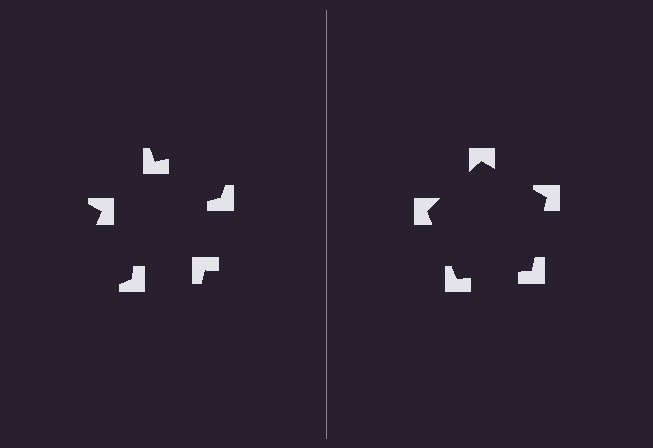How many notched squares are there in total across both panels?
10 — 5 on each side.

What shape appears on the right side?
An illusory pentagon.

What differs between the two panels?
The notched squares are positioned identically on both sides; only the wedge orientations differ. On the right they align to a pentagon; on the left they are misaligned.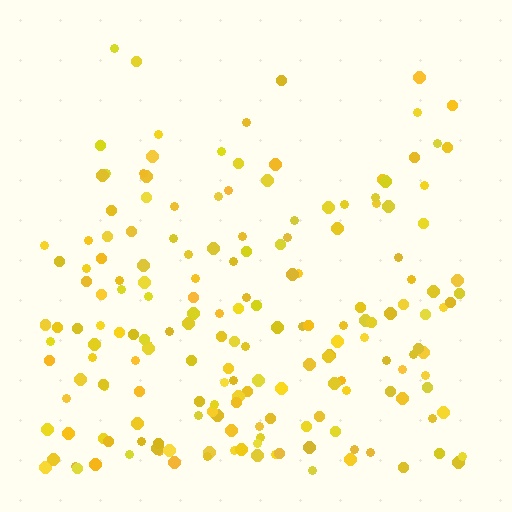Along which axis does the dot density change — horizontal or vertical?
Vertical.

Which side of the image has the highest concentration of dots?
The bottom.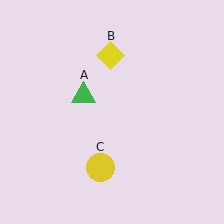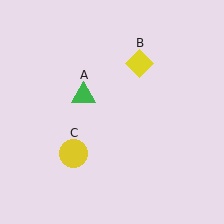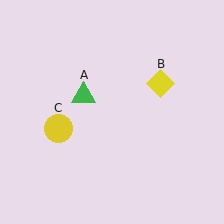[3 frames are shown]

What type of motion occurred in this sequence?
The yellow diamond (object B), yellow circle (object C) rotated clockwise around the center of the scene.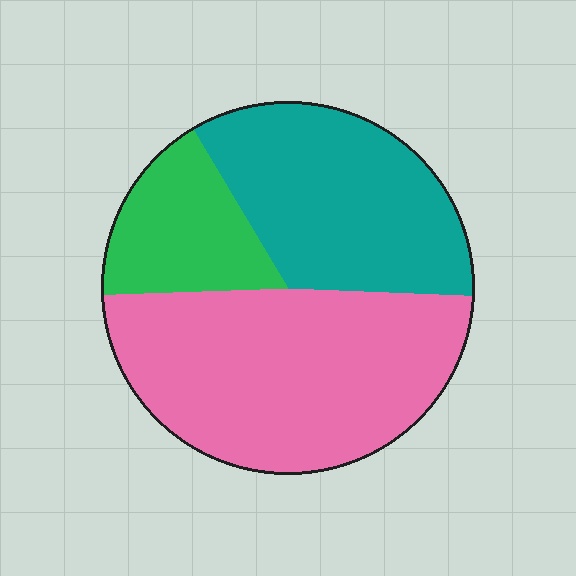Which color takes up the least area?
Green, at roughly 15%.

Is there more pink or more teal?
Pink.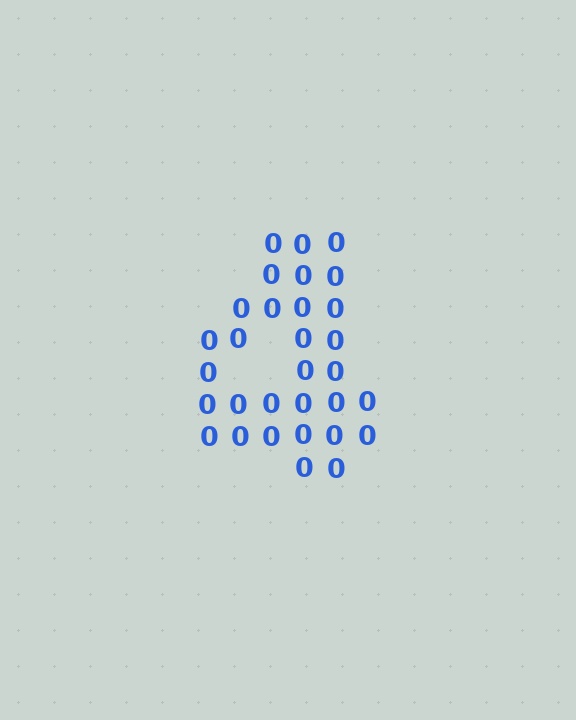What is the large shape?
The large shape is the digit 4.